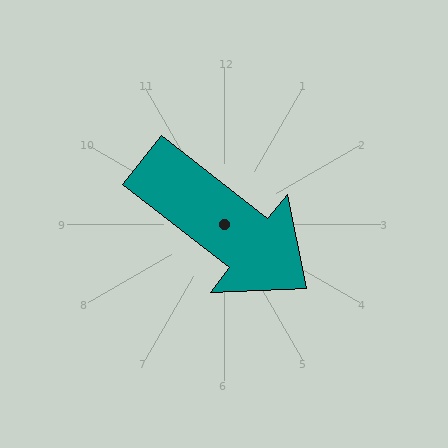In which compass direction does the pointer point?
Southeast.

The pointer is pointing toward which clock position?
Roughly 4 o'clock.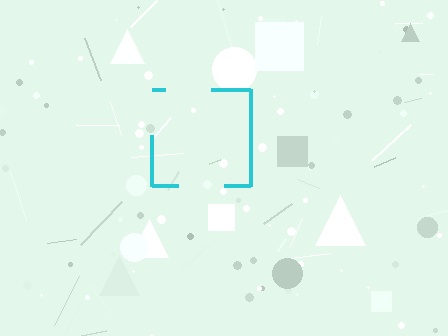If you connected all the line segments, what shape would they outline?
They would outline a square.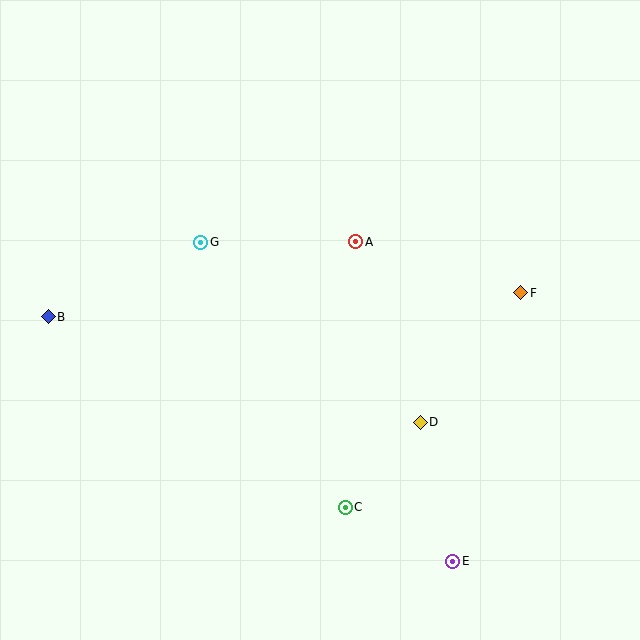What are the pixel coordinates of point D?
Point D is at (420, 422).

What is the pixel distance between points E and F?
The distance between E and F is 277 pixels.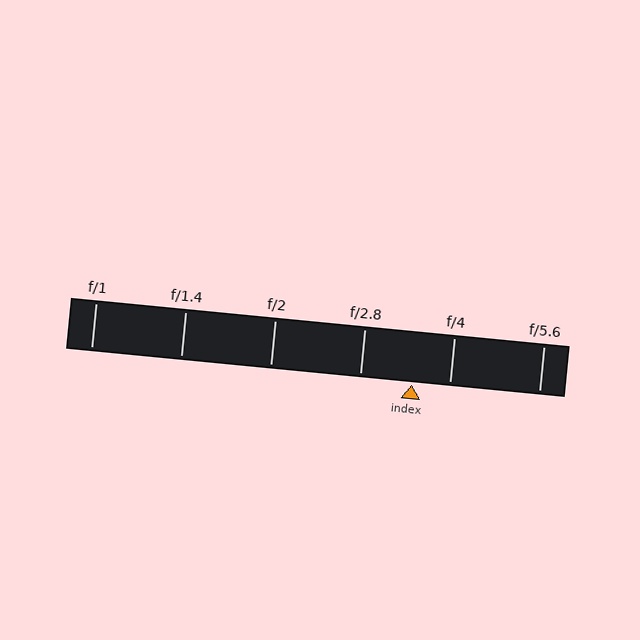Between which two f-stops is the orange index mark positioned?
The index mark is between f/2.8 and f/4.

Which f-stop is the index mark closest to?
The index mark is closest to f/4.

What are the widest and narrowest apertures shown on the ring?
The widest aperture shown is f/1 and the narrowest is f/5.6.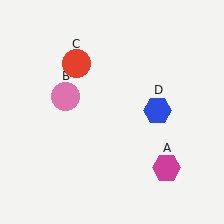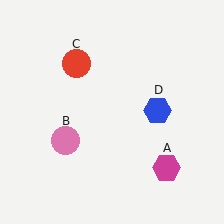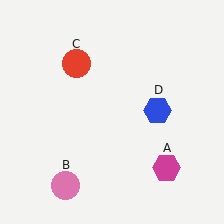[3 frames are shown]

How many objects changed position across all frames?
1 object changed position: pink circle (object B).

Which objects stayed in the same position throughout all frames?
Magenta hexagon (object A) and red circle (object C) and blue hexagon (object D) remained stationary.